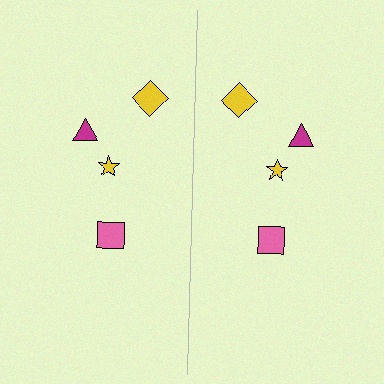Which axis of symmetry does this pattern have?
The pattern has a vertical axis of symmetry running through the center of the image.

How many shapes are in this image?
There are 8 shapes in this image.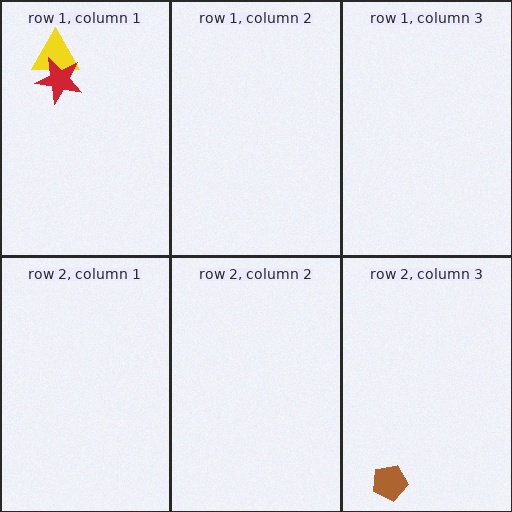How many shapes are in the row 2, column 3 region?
1.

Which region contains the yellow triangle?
The row 1, column 1 region.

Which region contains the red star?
The row 1, column 1 region.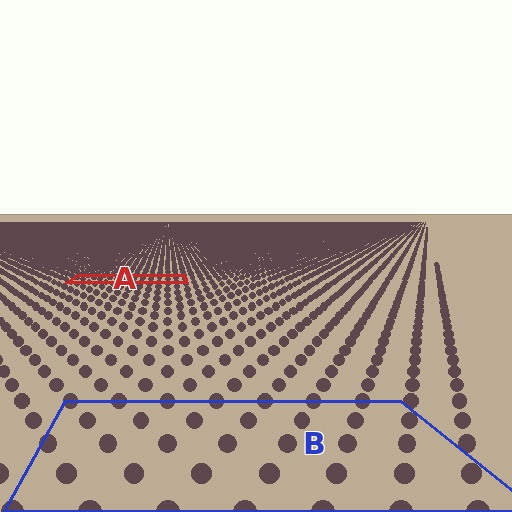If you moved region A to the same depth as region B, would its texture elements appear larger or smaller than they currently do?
They would appear larger. At a closer depth, the same texture elements are projected at a bigger on-screen size.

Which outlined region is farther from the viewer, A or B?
Region A is farther from the viewer — the texture elements inside it appear smaller and more densely packed.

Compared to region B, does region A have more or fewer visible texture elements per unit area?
Region A has more texture elements per unit area — they are packed more densely because it is farther away.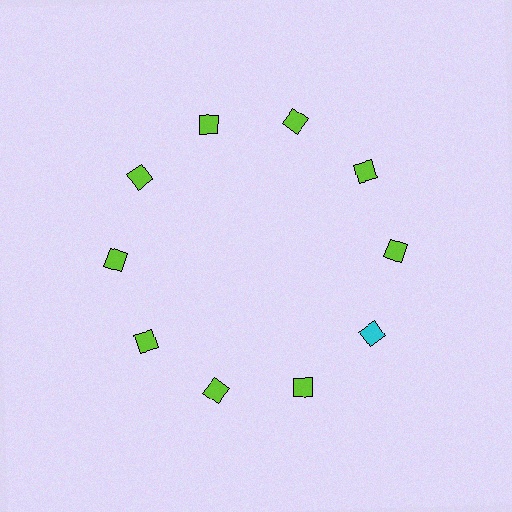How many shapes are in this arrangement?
There are 10 shapes arranged in a ring pattern.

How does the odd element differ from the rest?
It has a different color: cyan instead of lime.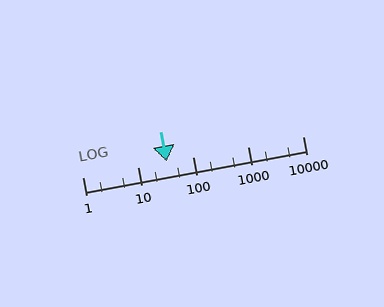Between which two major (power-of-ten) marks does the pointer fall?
The pointer is between 10 and 100.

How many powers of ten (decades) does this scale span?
The scale spans 4 decades, from 1 to 10000.